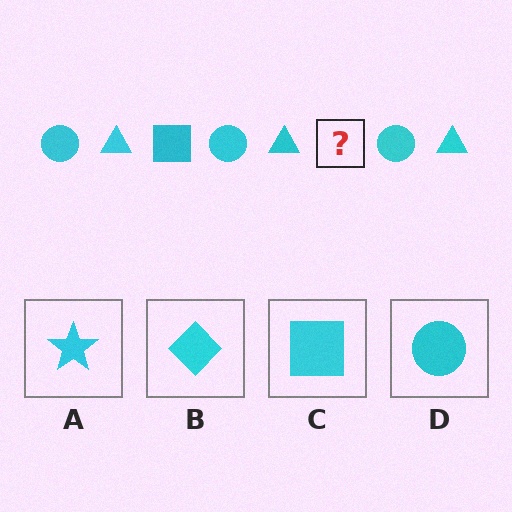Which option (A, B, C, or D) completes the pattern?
C.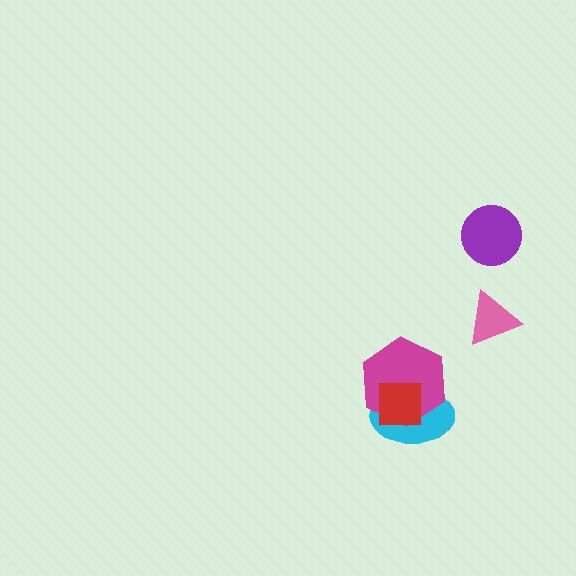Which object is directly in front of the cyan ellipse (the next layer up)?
The magenta hexagon is directly in front of the cyan ellipse.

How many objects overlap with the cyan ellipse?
2 objects overlap with the cyan ellipse.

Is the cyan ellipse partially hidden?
Yes, it is partially covered by another shape.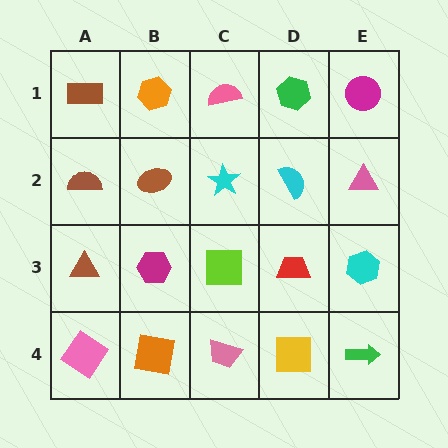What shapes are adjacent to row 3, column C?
A cyan star (row 2, column C), a pink trapezoid (row 4, column C), a magenta hexagon (row 3, column B), a red trapezoid (row 3, column D).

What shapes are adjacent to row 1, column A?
A brown semicircle (row 2, column A), an orange hexagon (row 1, column B).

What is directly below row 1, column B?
A brown ellipse.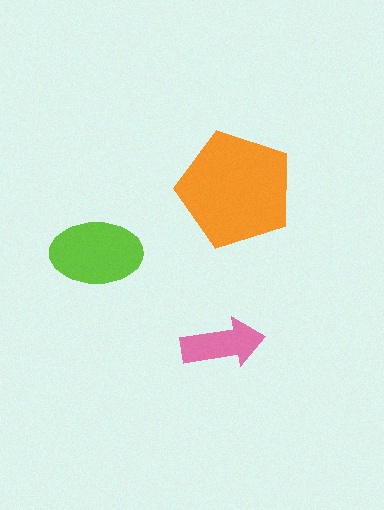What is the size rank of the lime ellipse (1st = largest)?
2nd.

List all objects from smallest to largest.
The pink arrow, the lime ellipse, the orange pentagon.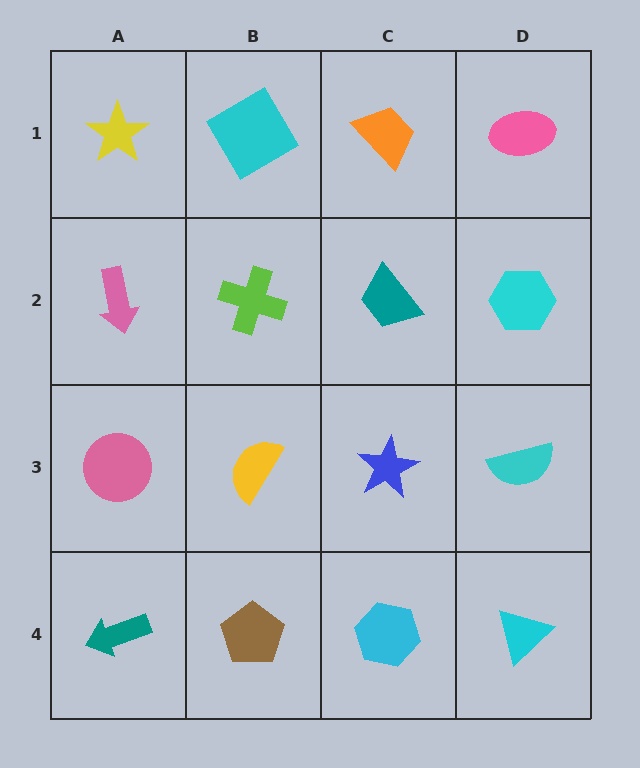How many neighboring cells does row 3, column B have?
4.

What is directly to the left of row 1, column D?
An orange trapezoid.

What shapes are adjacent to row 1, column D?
A cyan hexagon (row 2, column D), an orange trapezoid (row 1, column C).